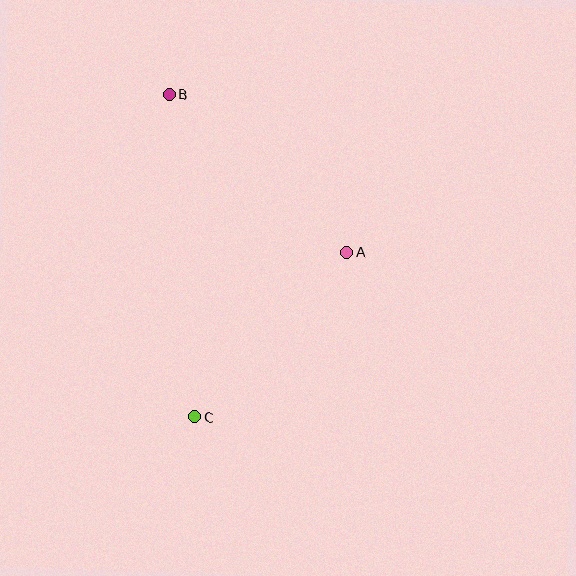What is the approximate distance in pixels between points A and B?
The distance between A and B is approximately 237 pixels.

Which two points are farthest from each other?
Points B and C are farthest from each other.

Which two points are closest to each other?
Points A and C are closest to each other.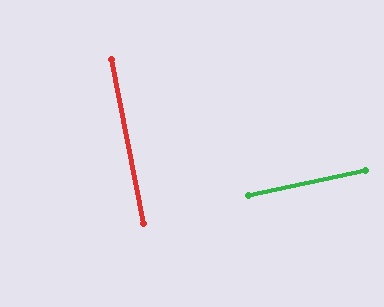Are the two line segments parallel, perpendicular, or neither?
Perpendicular — they meet at approximately 89°.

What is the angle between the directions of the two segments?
Approximately 89 degrees.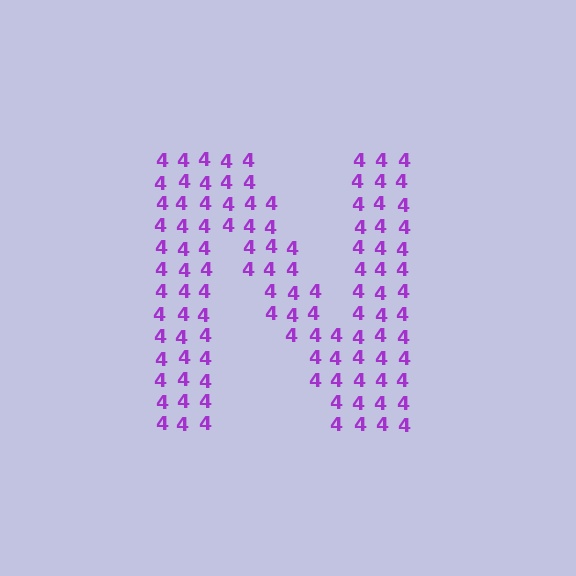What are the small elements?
The small elements are digit 4's.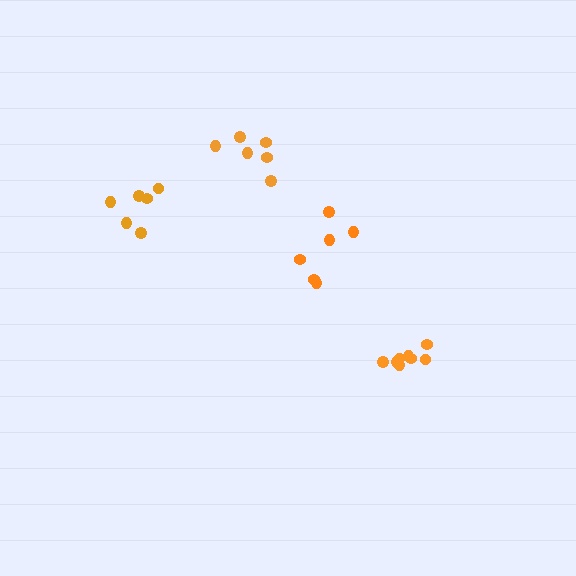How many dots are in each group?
Group 1: 6 dots, Group 2: 8 dots, Group 3: 6 dots, Group 4: 6 dots (26 total).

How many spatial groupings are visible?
There are 4 spatial groupings.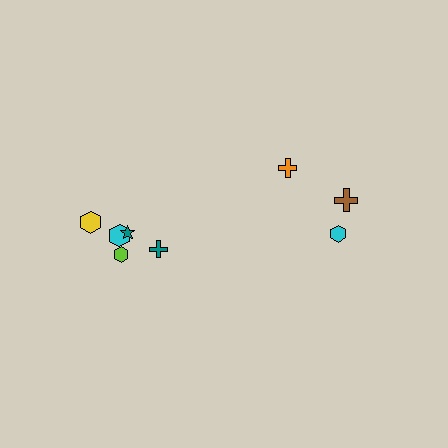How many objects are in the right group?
There are 3 objects.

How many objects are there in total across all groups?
There are 8 objects.